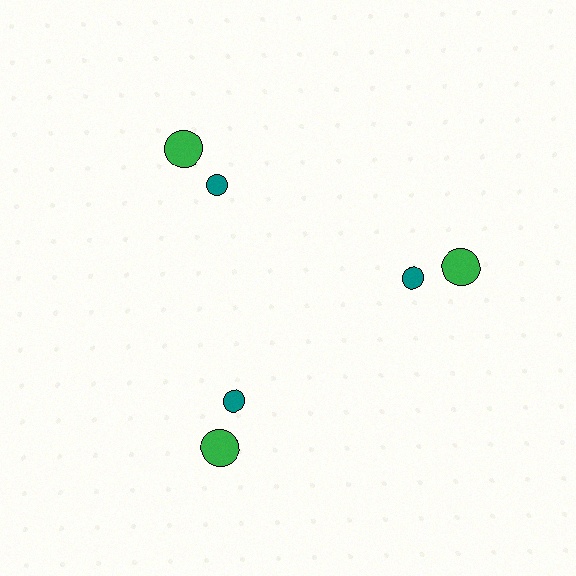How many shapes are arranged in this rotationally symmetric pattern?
There are 6 shapes, arranged in 3 groups of 2.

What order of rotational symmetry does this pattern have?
This pattern has 3-fold rotational symmetry.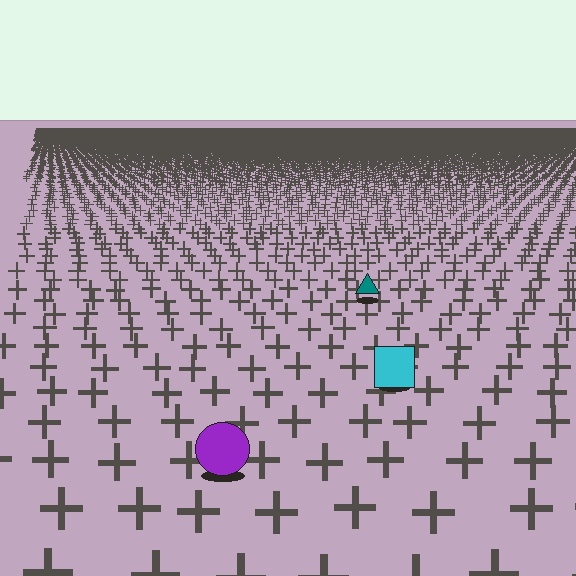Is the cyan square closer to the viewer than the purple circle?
No. The purple circle is closer — you can tell from the texture gradient: the ground texture is coarser near it.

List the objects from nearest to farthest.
From nearest to farthest: the purple circle, the cyan square, the teal triangle.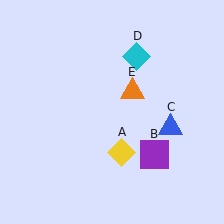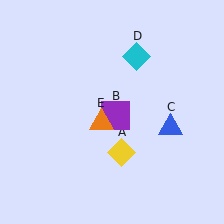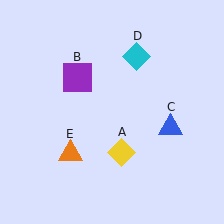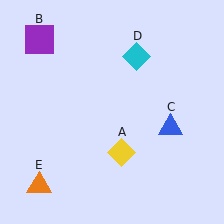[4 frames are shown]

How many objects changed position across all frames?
2 objects changed position: purple square (object B), orange triangle (object E).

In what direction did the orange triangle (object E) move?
The orange triangle (object E) moved down and to the left.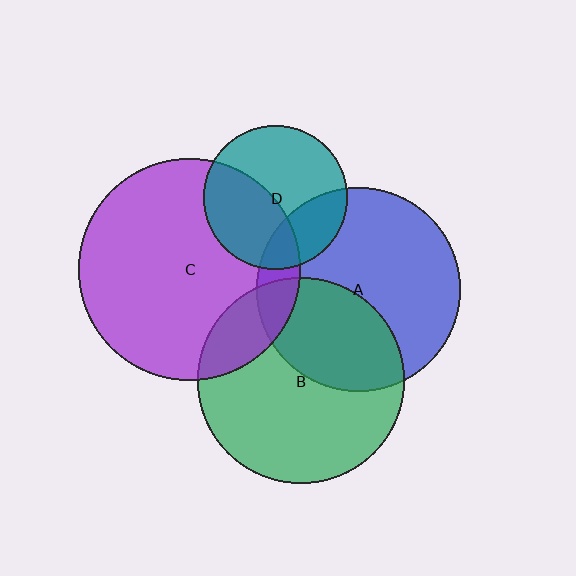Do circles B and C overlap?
Yes.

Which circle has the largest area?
Circle C (purple).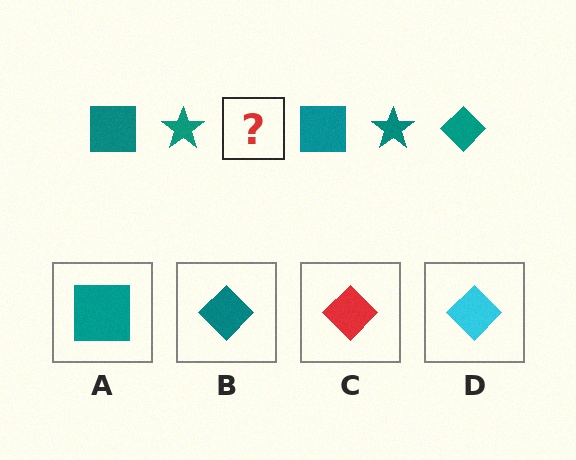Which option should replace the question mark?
Option B.